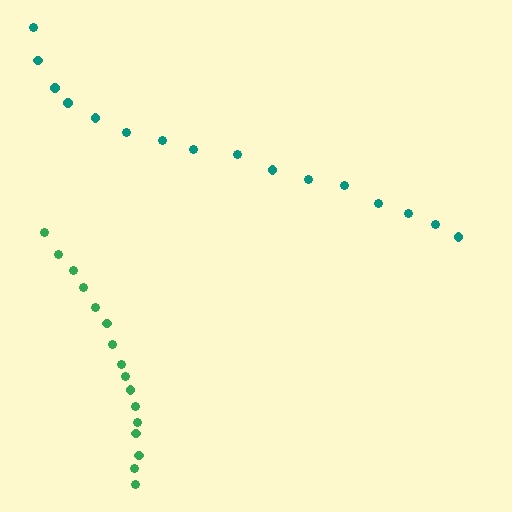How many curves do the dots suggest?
There are 2 distinct paths.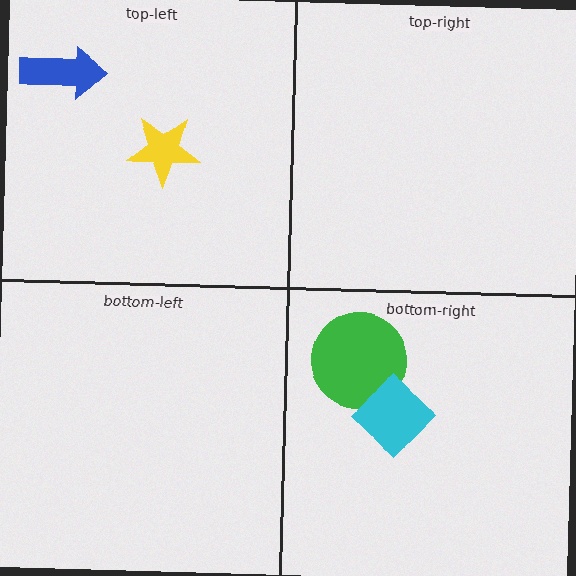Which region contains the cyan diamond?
The bottom-right region.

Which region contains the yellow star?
The top-left region.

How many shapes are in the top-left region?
2.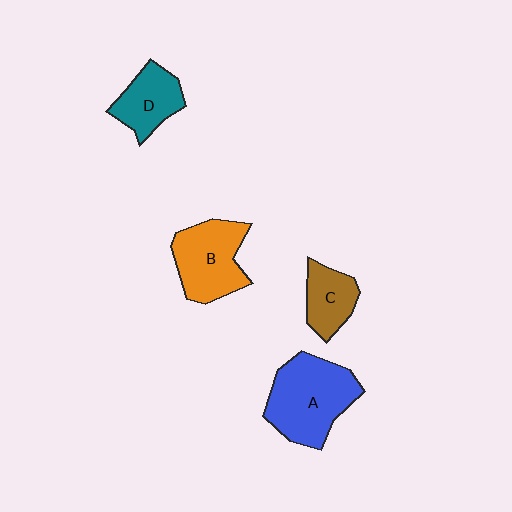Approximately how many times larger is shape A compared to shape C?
Approximately 2.0 times.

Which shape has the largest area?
Shape A (blue).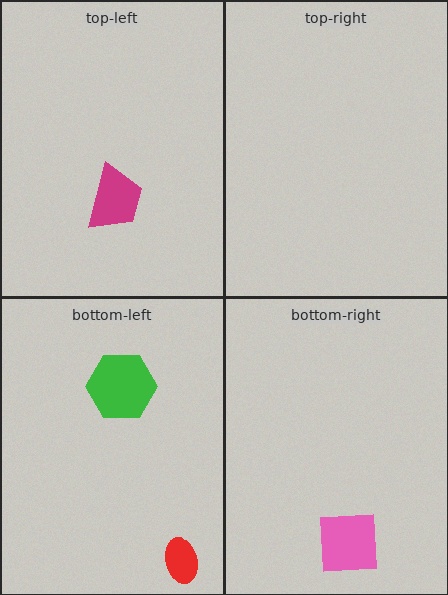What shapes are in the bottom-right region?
The pink square.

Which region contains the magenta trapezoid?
The top-left region.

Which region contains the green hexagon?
The bottom-left region.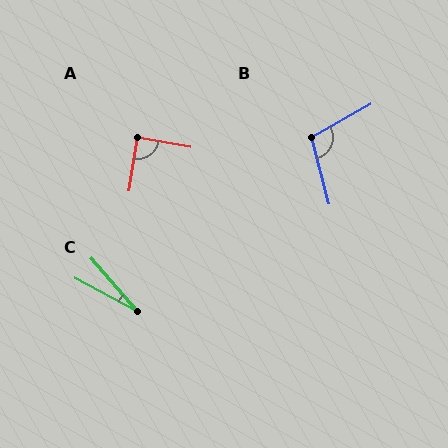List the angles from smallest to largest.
C (20°), A (89°), B (105°).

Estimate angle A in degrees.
Approximately 89 degrees.